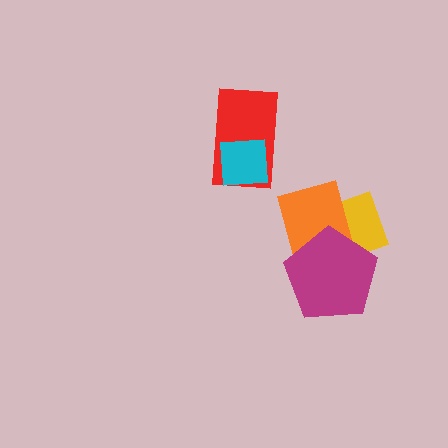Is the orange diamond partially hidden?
Yes, it is partially covered by another shape.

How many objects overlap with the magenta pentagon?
2 objects overlap with the magenta pentagon.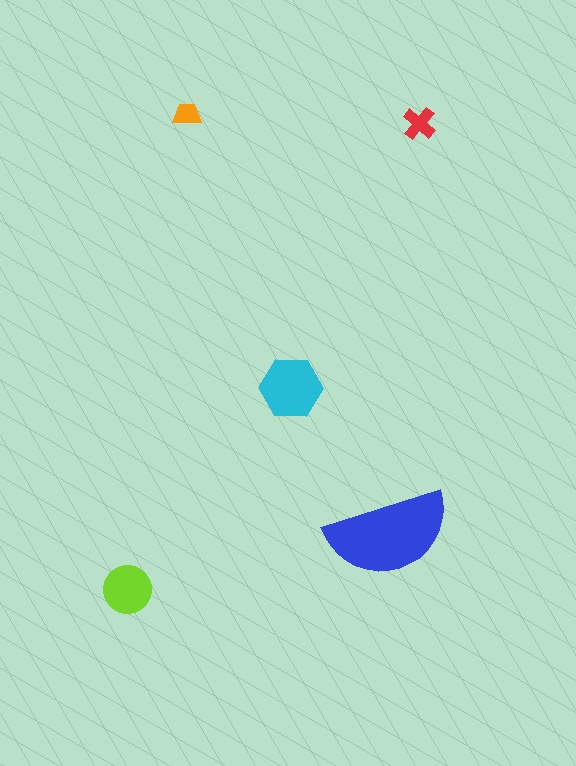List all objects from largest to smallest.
The blue semicircle, the cyan hexagon, the lime circle, the red cross, the orange trapezoid.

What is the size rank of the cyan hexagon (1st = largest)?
2nd.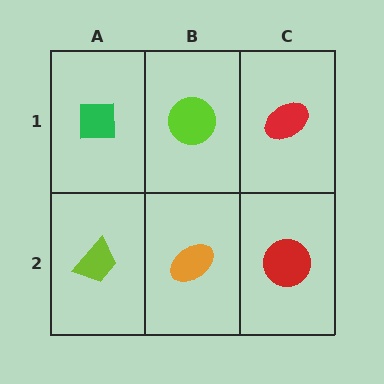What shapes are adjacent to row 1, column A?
A lime trapezoid (row 2, column A), a lime circle (row 1, column B).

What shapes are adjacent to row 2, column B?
A lime circle (row 1, column B), a lime trapezoid (row 2, column A), a red circle (row 2, column C).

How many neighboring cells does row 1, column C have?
2.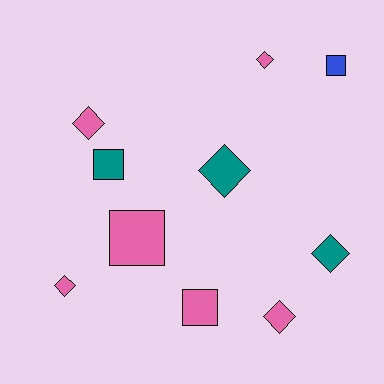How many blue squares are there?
There is 1 blue square.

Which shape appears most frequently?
Diamond, with 6 objects.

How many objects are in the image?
There are 10 objects.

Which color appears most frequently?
Pink, with 6 objects.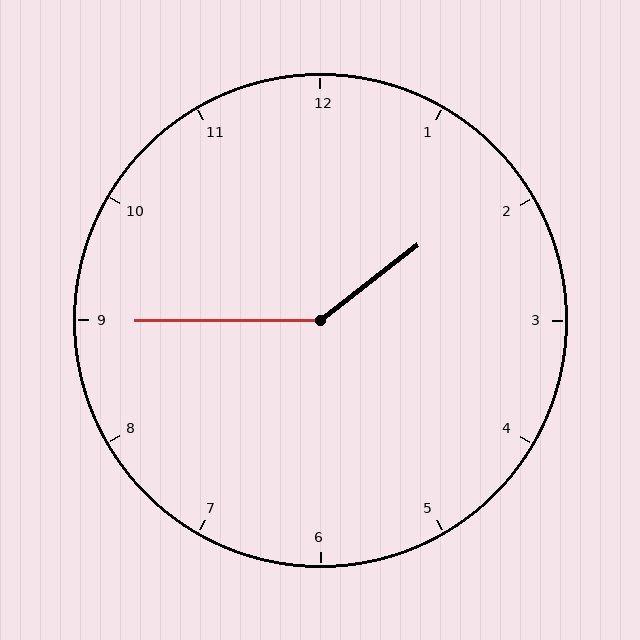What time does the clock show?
1:45.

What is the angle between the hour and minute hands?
Approximately 142 degrees.